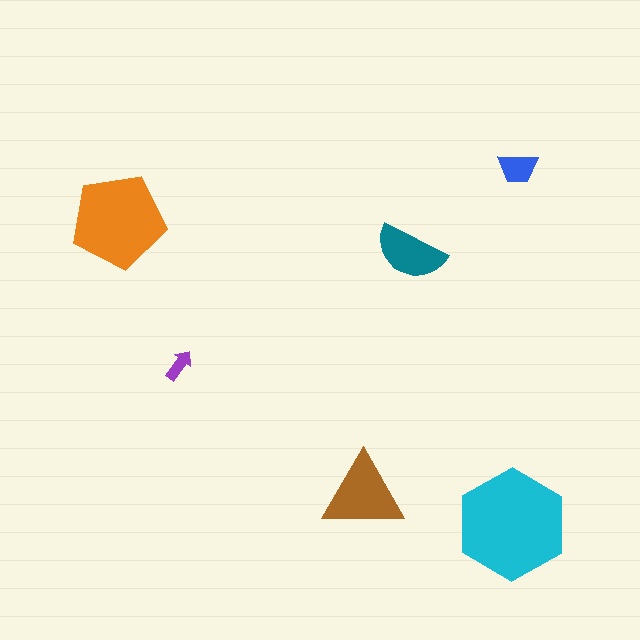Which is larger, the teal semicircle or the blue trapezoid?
The teal semicircle.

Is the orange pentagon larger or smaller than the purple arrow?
Larger.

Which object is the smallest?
The purple arrow.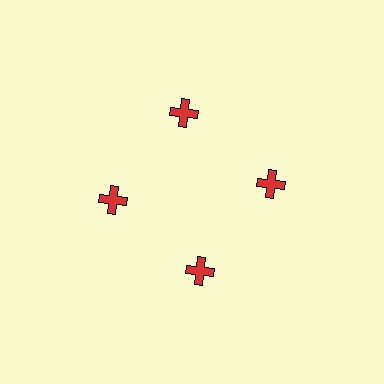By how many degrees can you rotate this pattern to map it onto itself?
The pattern maps onto itself every 90 degrees of rotation.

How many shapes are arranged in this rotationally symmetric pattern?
There are 4 shapes, arranged in 4 groups of 1.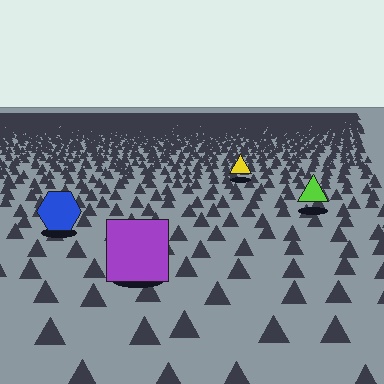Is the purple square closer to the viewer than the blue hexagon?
Yes. The purple square is closer — you can tell from the texture gradient: the ground texture is coarser near it.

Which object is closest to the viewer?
The purple square is closest. The texture marks near it are larger and more spread out.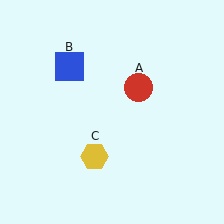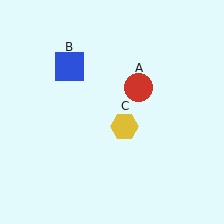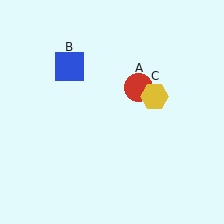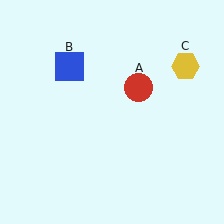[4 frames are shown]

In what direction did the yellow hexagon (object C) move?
The yellow hexagon (object C) moved up and to the right.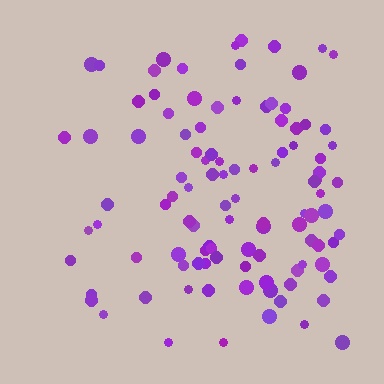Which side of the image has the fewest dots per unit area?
The left.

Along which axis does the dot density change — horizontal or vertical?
Horizontal.